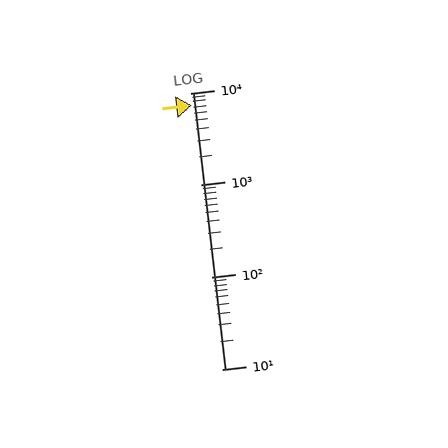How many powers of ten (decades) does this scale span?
The scale spans 3 decades, from 10 to 10000.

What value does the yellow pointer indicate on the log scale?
The pointer indicates approximately 7400.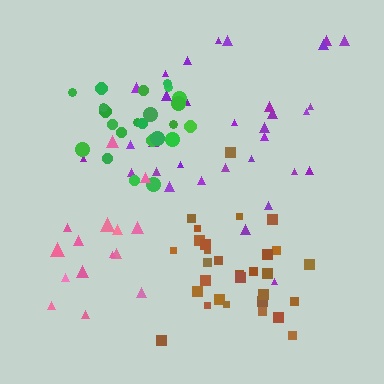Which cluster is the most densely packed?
Green.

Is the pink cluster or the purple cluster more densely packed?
Purple.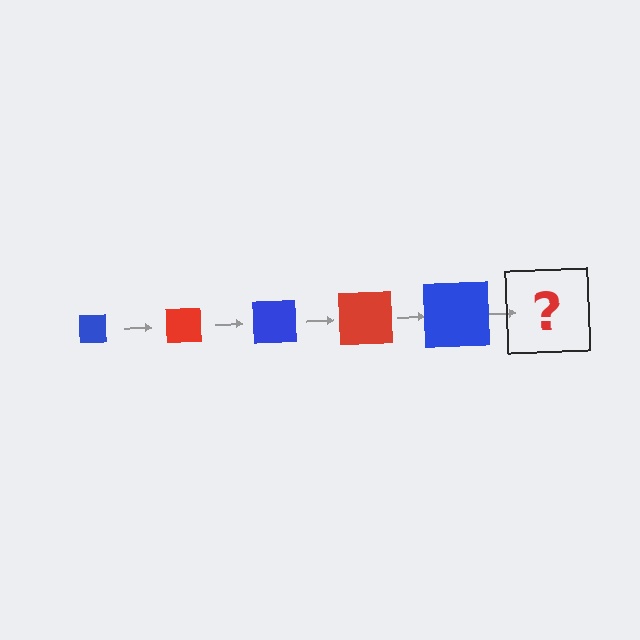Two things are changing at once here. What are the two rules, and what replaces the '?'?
The two rules are that the square grows larger each step and the color cycles through blue and red. The '?' should be a red square, larger than the previous one.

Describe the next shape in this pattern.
It should be a red square, larger than the previous one.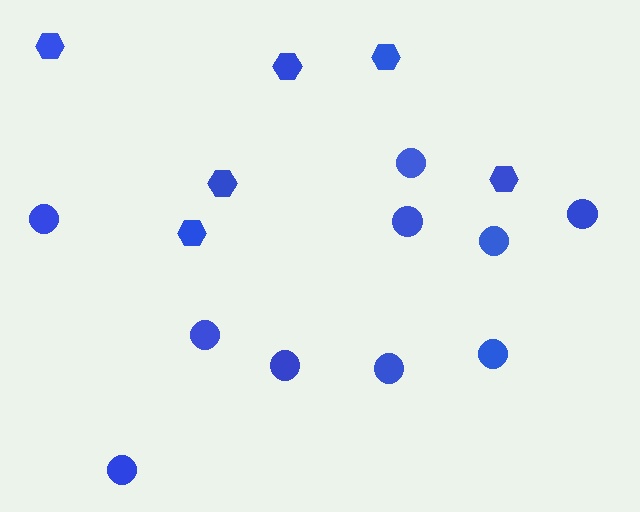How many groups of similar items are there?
There are 2 groups: one group of hexagons (6) and one group of circles (10).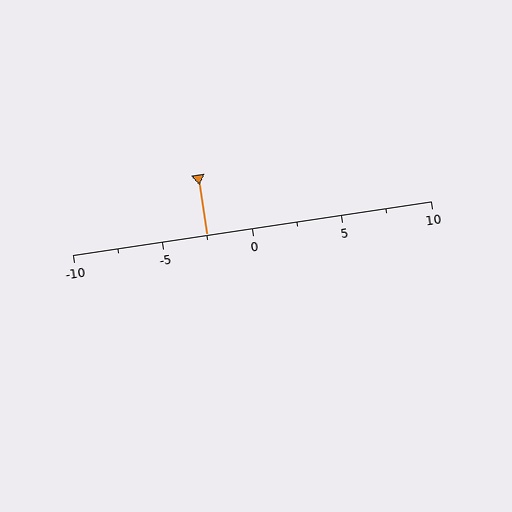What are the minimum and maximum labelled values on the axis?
The axis runs from -10 to 10.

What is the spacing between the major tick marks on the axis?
The major ticks are spaced 5 apart.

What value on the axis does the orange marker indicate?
The marker indicates approximately -2.5.